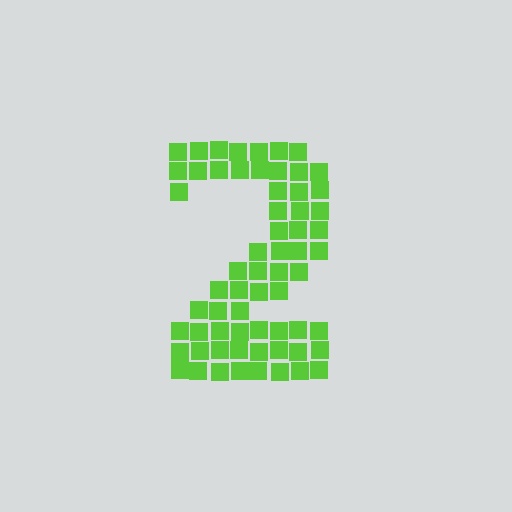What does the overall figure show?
The overall figure shows the digit 2.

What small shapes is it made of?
It is made of small squares.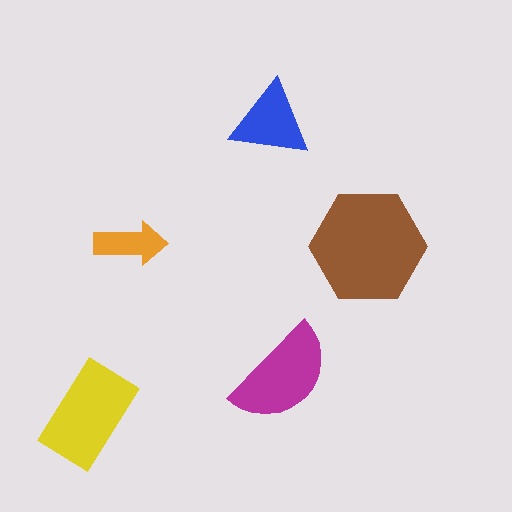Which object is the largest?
The brown hexagon.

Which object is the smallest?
The orange arrow.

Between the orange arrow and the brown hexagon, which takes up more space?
The brown hexagon.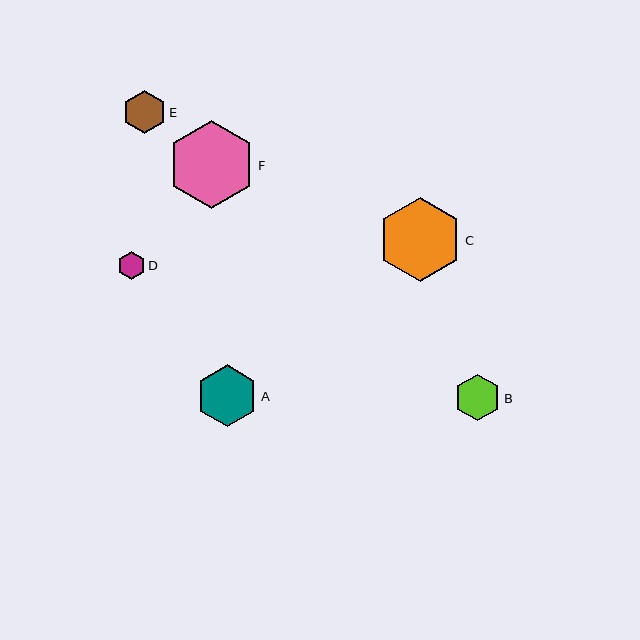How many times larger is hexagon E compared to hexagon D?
Hexagon E is approximately 1.6 times the size of hexagon D.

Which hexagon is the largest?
Hexagon F is the largest with a size of approximately 87 pixels.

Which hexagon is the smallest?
Hexagon D is the smallest with a size of approximately 28 pixels.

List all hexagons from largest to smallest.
From largest to smallest: F, C, A, B, E, D.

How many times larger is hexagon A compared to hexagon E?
Hexagon A is approximately 1.4 times the size of hexagon E.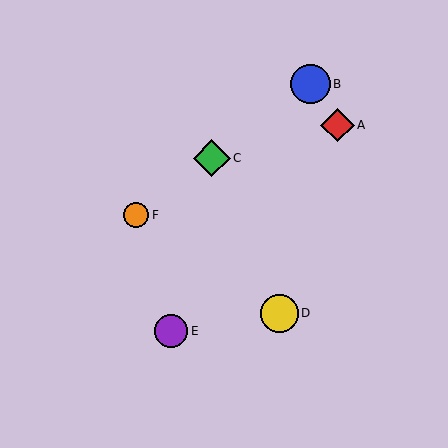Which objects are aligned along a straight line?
Objects B, C, F are aligned along a straight line.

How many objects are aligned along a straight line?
3 objects (B, C, F) are aligned along a straight line.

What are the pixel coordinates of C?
Object C is at (212, 158).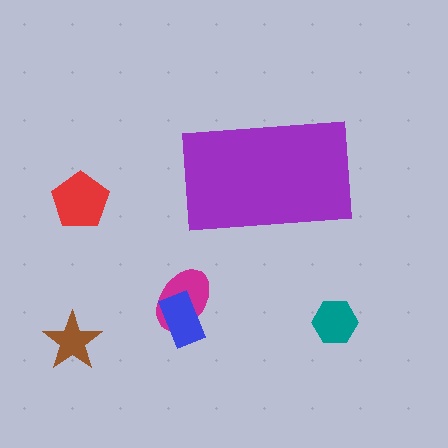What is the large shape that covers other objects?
A purple rectangle.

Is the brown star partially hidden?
No, the brown star is fully visible.